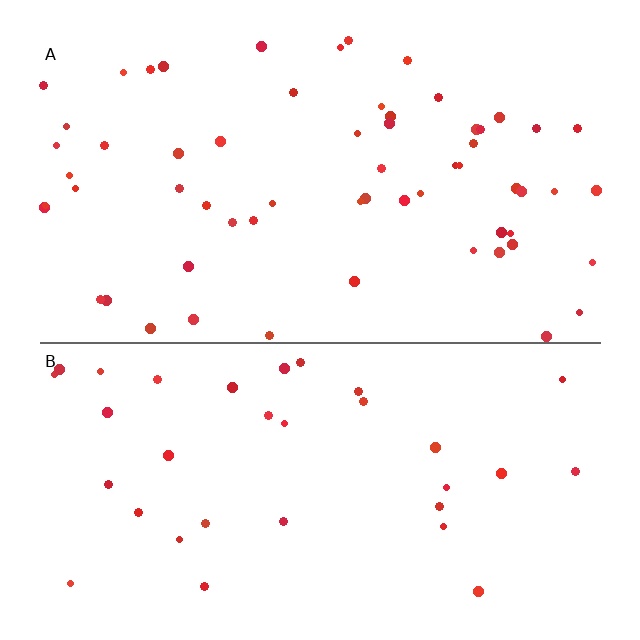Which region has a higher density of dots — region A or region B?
A (the top).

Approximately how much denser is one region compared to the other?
Approximately 1.8× — region A over region B.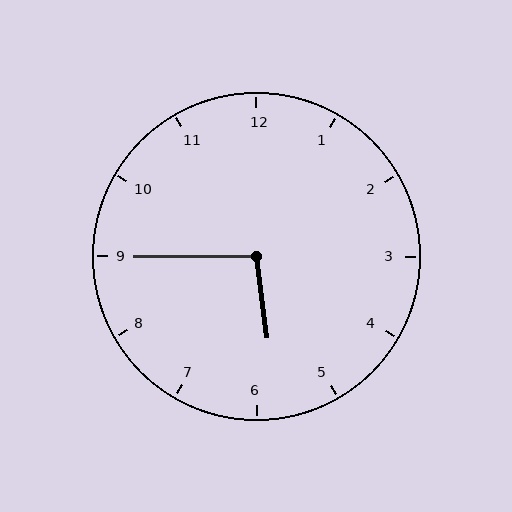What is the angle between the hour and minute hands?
Approximately 98 degrees.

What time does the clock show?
5:45.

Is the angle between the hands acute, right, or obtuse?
It is obtuse.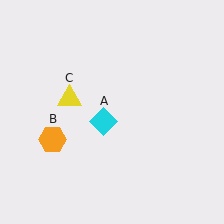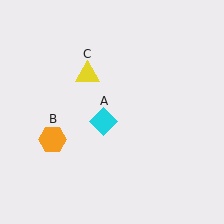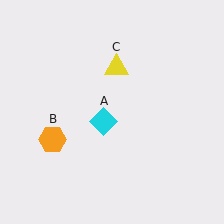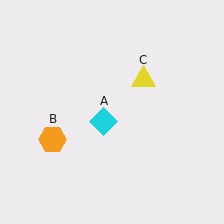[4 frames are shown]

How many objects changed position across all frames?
1 object changed position: yellow triangle (object C).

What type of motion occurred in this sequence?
The yellow triangle (object C) rotated clockwise around the center of the scene.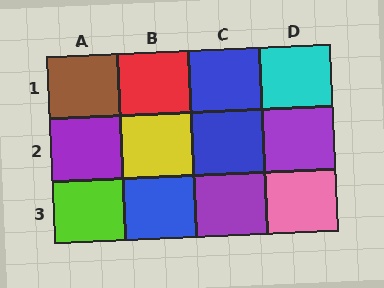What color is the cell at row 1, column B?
Red.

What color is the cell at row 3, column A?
Lime.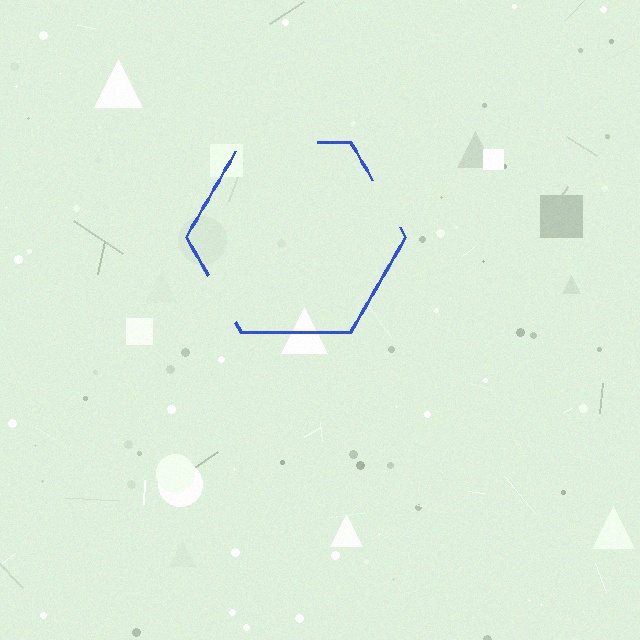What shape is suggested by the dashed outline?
The dashed outline suggests a hexagon.